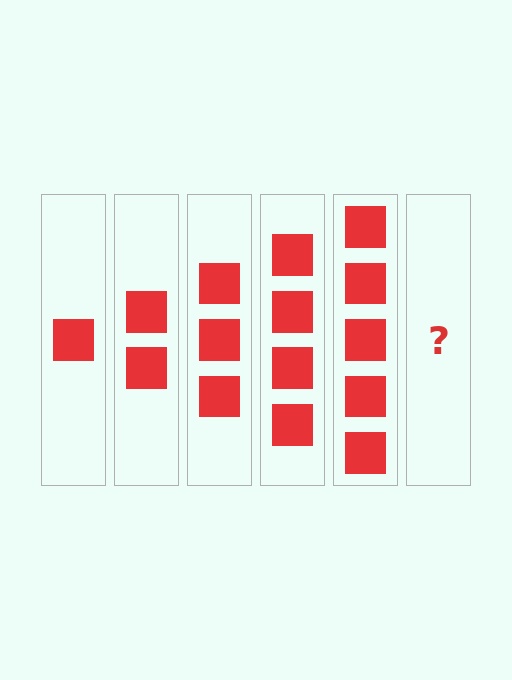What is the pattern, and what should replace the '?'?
The pattern is that each step adds one more square. The '?' should be 6 squares.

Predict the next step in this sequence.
The next step is 6 squares.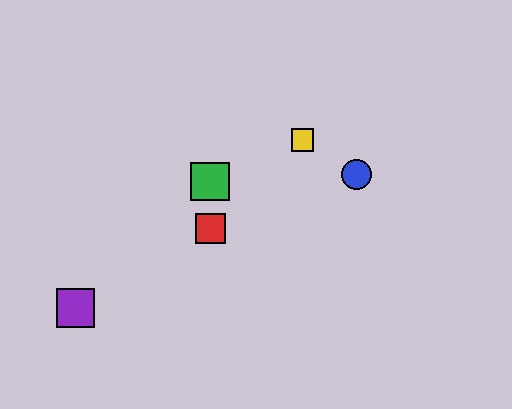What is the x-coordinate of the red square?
The red square is at x≈210.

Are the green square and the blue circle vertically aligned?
No, the green square is at x≈210 and the blue circle is at x≈357.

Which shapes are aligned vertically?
The red square, the green square are aligned vertically.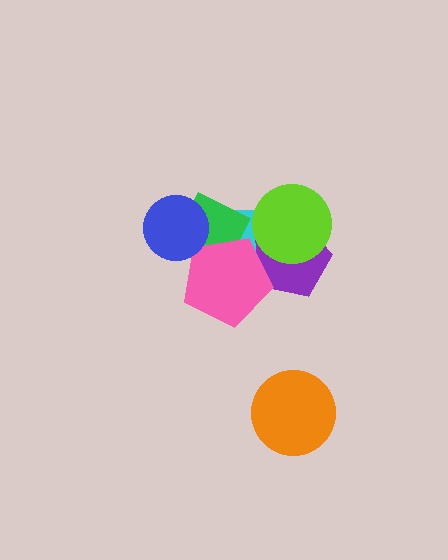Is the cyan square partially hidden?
Yes, it is partially covered by another shape.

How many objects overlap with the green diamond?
3 objects overlap with the green diamond.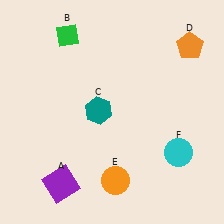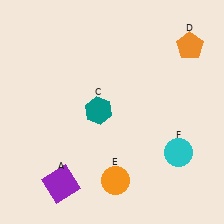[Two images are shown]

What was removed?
The green diamond (B) was removed in Image 2.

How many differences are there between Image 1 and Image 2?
There is 1 difference between the two images.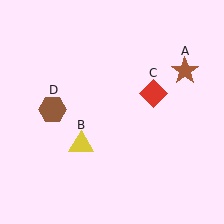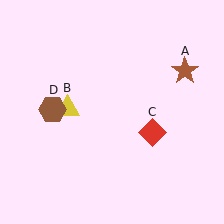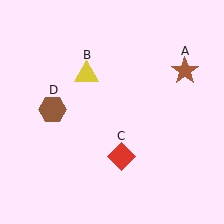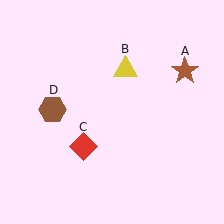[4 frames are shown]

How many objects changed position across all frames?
2 objects changed position: yellow triangle (object B), red diamond (object C).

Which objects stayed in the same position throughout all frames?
Brown star (object A) and brown hexagon (object D) remained stationary.